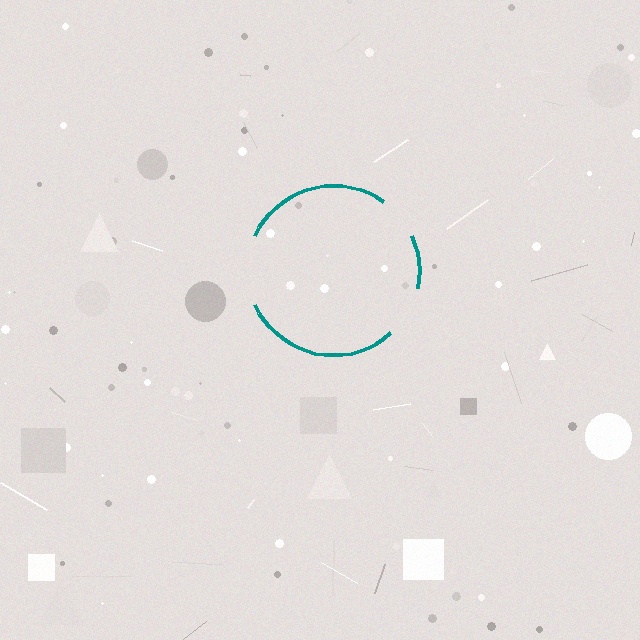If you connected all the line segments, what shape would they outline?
They would outline a circle.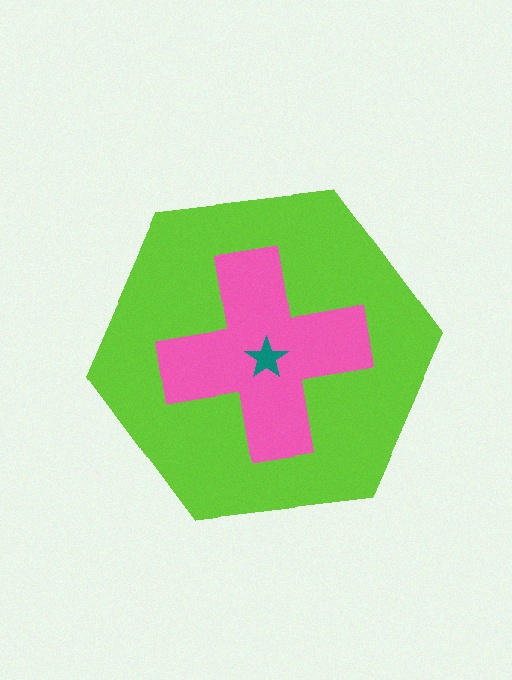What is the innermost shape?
The teal star.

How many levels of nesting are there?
3.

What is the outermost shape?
The lime hexagon.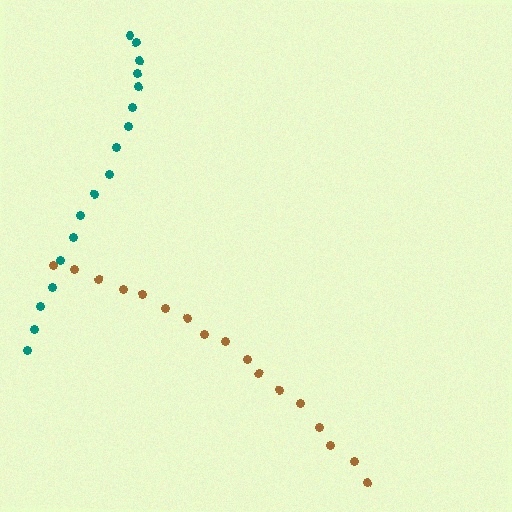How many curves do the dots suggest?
There are 2 distinct paths.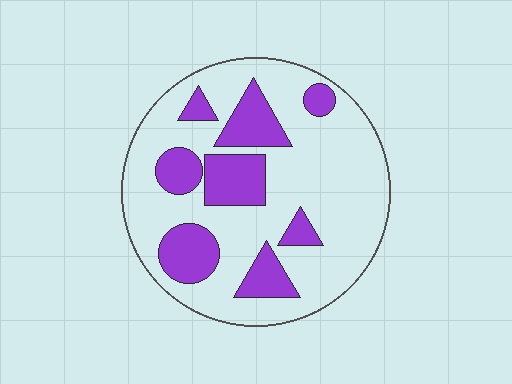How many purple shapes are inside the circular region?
8.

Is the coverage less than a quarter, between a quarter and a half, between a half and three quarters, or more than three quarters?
Between a quarter and a half.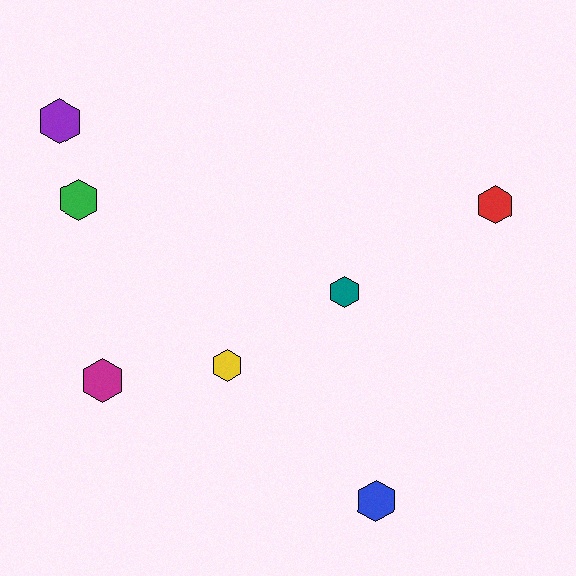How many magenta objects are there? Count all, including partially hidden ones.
There is 1 magenta object.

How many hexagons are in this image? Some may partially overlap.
There are 7 hexagons.